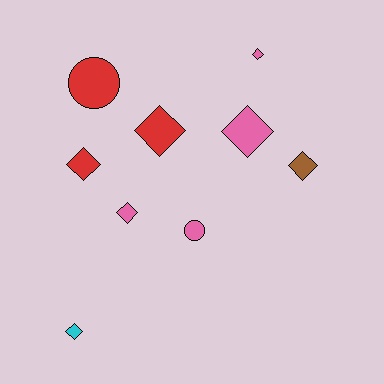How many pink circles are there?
There is 1 pink circle.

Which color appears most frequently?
Pink, with 4 objects.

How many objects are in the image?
There are 9 objects.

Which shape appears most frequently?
Diamond, with 7 objects.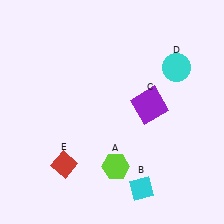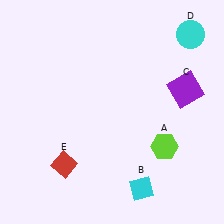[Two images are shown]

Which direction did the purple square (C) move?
The purple square (C) moved right.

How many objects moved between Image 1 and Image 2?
3 objects moved between the two images.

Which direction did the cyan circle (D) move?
The cyan circle (D) moved up.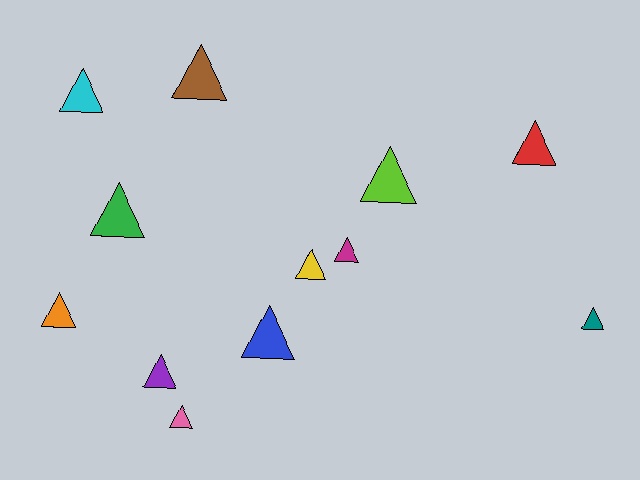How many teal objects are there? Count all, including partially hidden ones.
There is 1 teal object.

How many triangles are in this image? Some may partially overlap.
There are 12 triangles.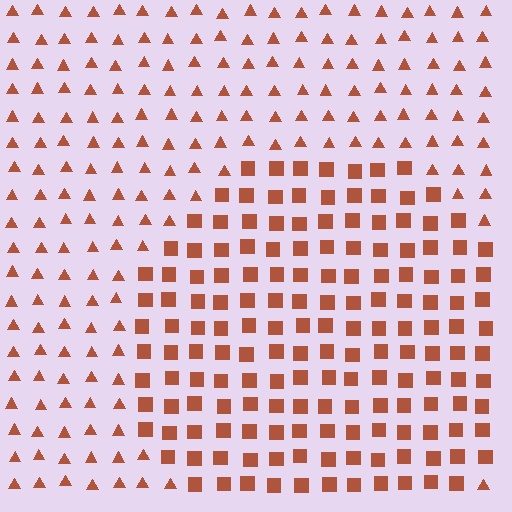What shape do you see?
I see a circle.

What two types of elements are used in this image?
The image uses squares inside the circle region and triangles outside it.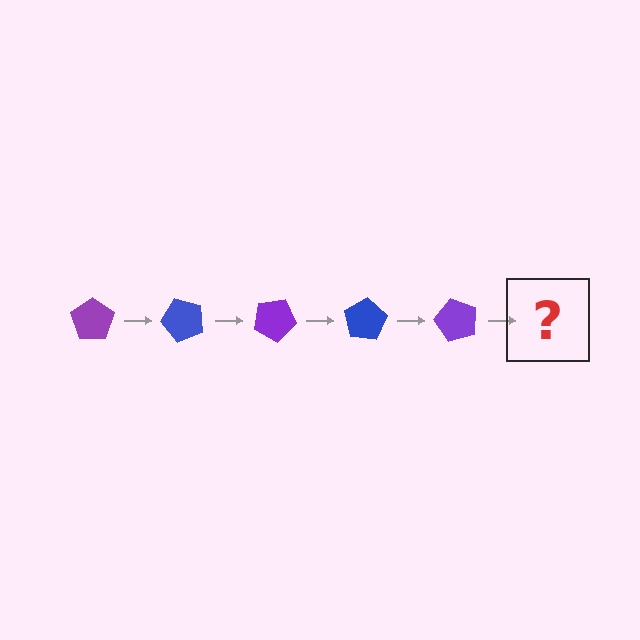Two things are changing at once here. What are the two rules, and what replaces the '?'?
The two rules are that it rotates 50 degrees each step and the color cycles through purple and blue. The '?' should be a blue pentagon, rotated 250 degrees from the start.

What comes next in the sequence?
The next element should be a blue pentagon, rotated 250 degrees from the start.